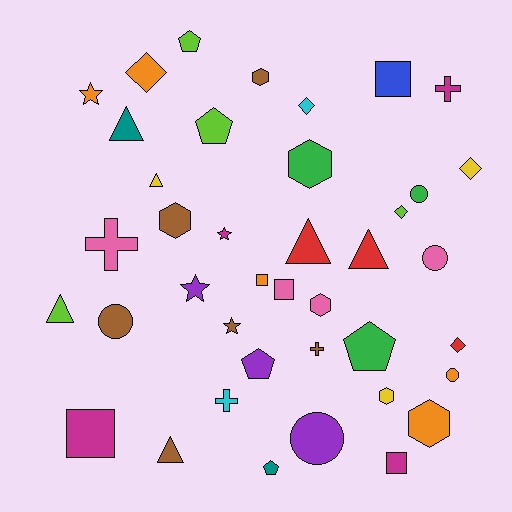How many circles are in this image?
There are 5 circles.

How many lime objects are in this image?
There are 4 lime objects.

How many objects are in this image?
There are 40 objects.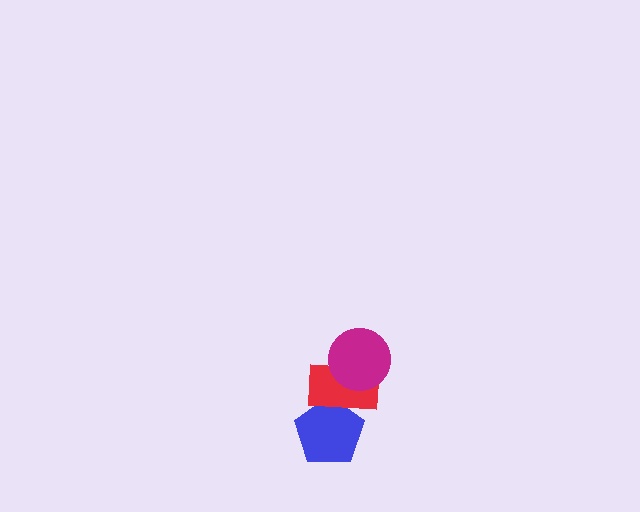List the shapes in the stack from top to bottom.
From top to bottom: the magenta circle, the red rectangle, the blue pentagon.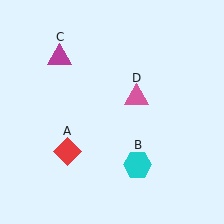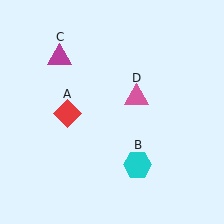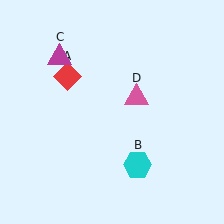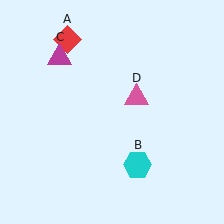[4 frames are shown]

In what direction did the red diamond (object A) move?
The red diamond (object A) moved up.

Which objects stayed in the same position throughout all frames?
Cyan hexagon (object B) and magenta triangle (object C) and pink triangle (object D) remained stationary.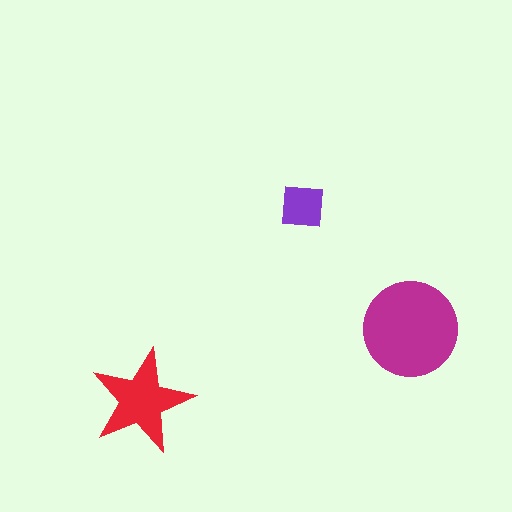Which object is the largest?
The magenta circle.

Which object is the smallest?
The purple square.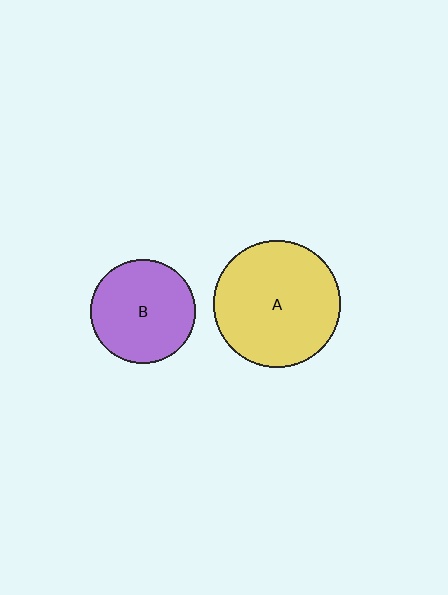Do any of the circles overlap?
No, none of the circles overlap.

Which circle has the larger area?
Circle A (yellow).